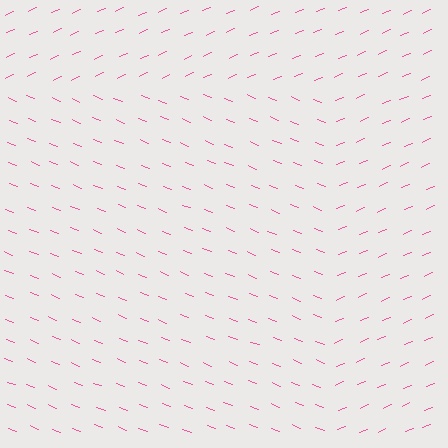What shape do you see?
I see a rectangle.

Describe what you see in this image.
The image is filled with small pink line segments. A rectangle region in the image has lines oriented differently from the surrounding lines, creating a visible texture boundary.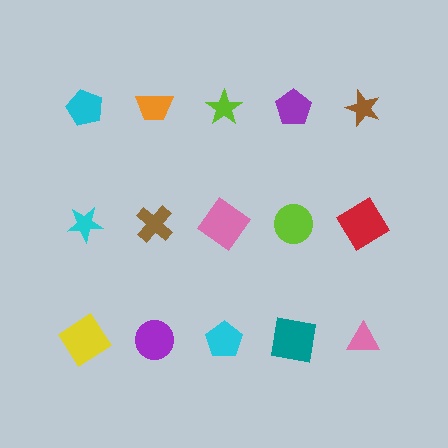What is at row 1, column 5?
A brown star.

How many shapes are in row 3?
5 shapes.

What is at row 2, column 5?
A red diamond.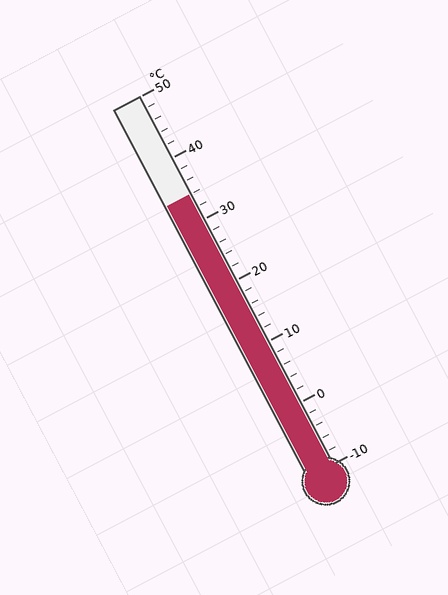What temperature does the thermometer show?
The thermometer shows approximately 34°C.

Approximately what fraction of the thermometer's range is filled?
The thermometer is filled to approximately 75% of its range.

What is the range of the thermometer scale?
The thermometer scale ranges from -10°C to 50°C.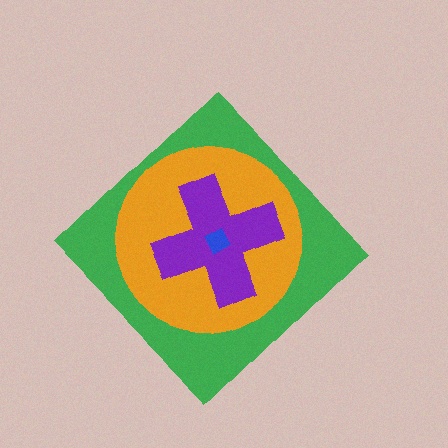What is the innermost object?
The blue square.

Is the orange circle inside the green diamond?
Yes.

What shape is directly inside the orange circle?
The purple cross.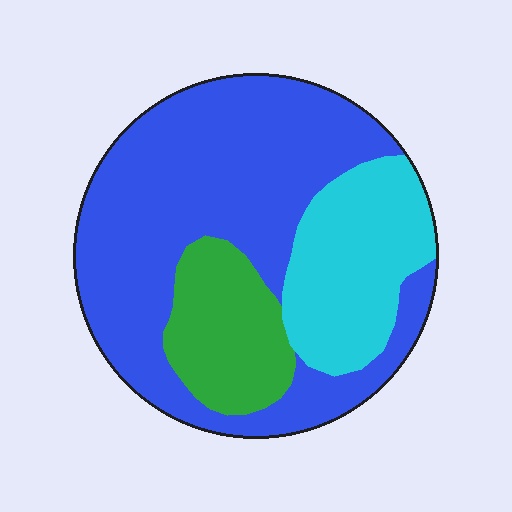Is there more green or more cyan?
Cyan.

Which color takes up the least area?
Green, at roughly 15%.